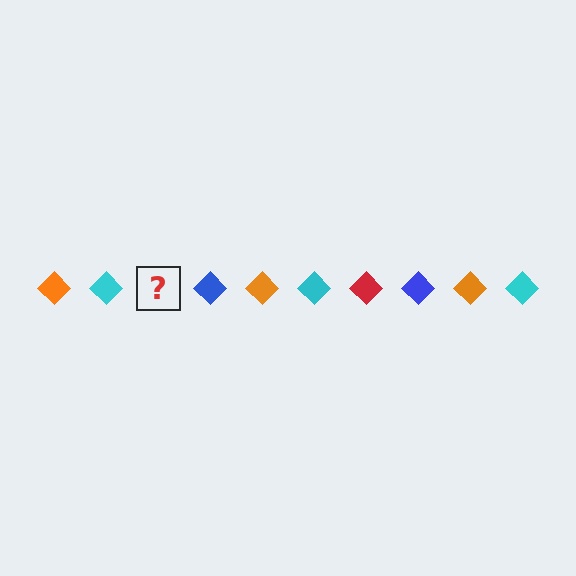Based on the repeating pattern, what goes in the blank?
The blank should be a red diamond.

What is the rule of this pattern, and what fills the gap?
The rule is that the pattern cycles through orange, cyan, red, blue diamonds. The gap should be filled with a red diamond.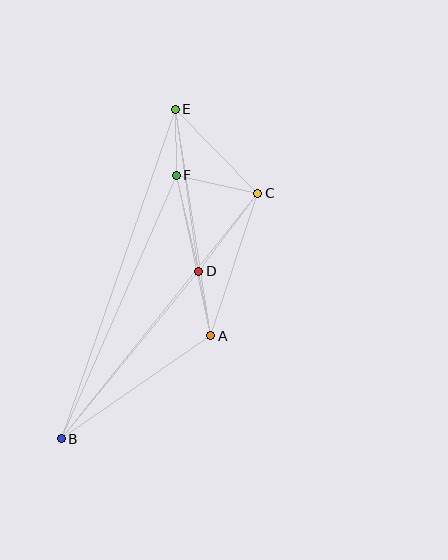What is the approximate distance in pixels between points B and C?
The distance between B and C is approximately 314 pixels.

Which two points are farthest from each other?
Points B and E are farthest from each other.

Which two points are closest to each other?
Points A and D are closest to each other.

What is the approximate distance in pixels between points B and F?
The distance between B and F is approximately 287 pixels.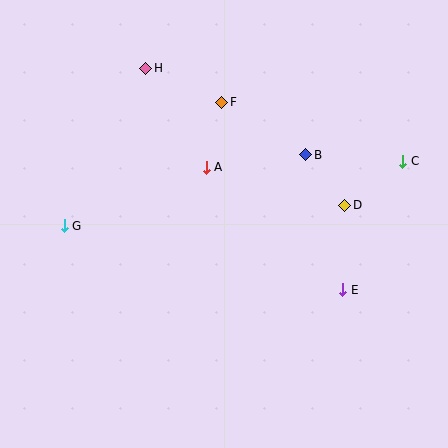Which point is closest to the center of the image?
Point A at (206, 167) is closest to the center.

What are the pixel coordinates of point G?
Point G is at (64, 226).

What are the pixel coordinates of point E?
Point E is at (343, 290).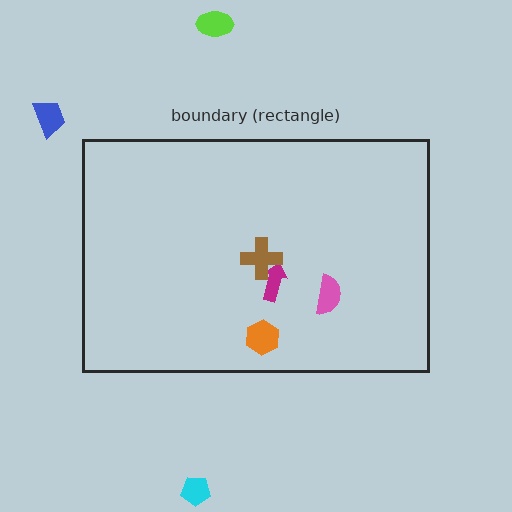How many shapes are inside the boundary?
4 inside, 3 outside.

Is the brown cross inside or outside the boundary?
Inside.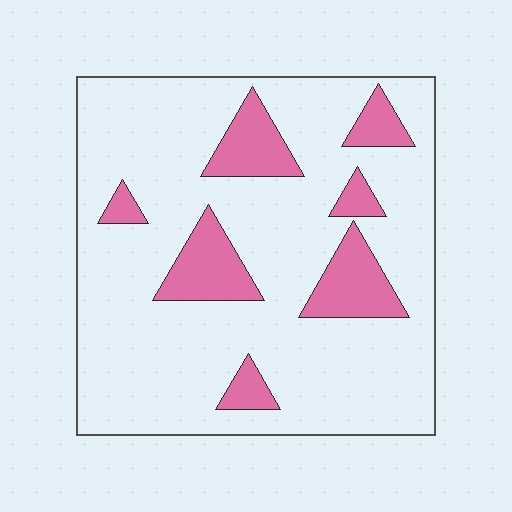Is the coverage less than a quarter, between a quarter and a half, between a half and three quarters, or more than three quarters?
Less than a quarter.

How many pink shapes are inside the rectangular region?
7.